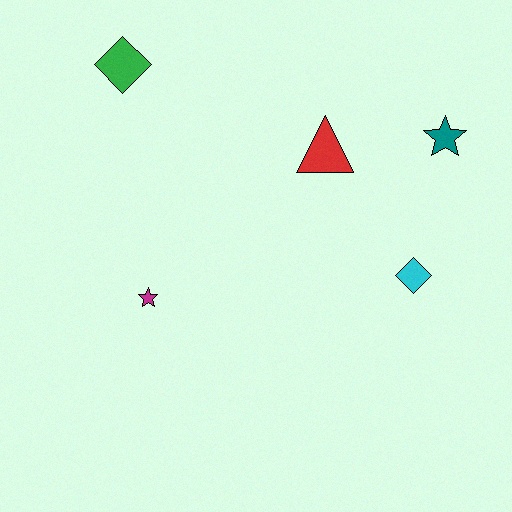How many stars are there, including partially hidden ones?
There are 2 stars.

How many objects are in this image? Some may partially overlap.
There are 5 objects.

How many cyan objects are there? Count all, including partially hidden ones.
There is 1 cyan object.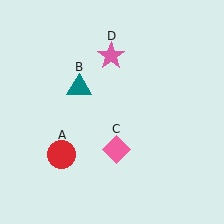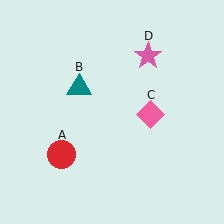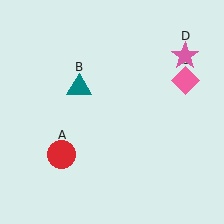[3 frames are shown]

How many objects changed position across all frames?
2 objects changed position: pink diamond (object C), pink star (object D).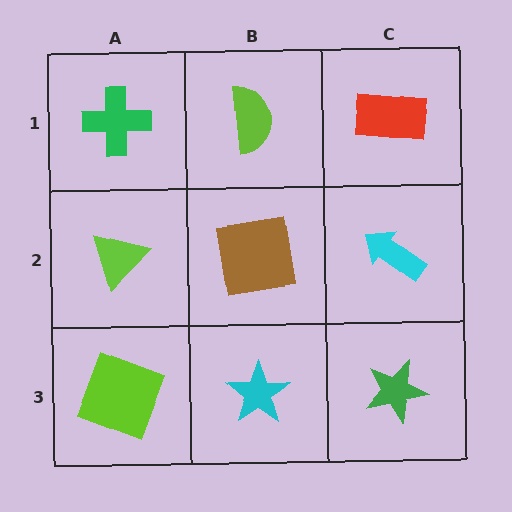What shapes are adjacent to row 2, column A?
A green cross (row 1, column A), a lime square (row 3, column A), a brown square (row 2, column B).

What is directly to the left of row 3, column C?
A cyan star.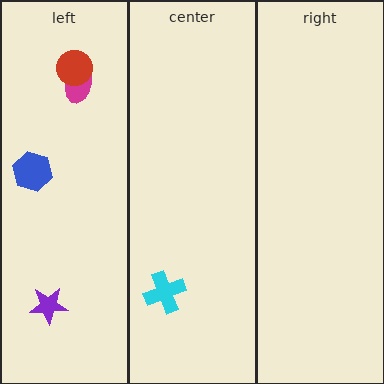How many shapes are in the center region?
1.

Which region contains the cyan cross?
The center region.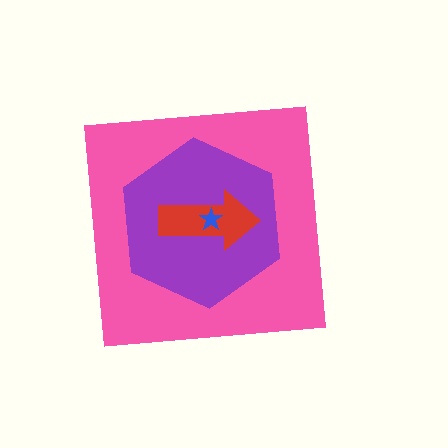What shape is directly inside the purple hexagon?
The red arrow.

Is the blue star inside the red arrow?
Yes.